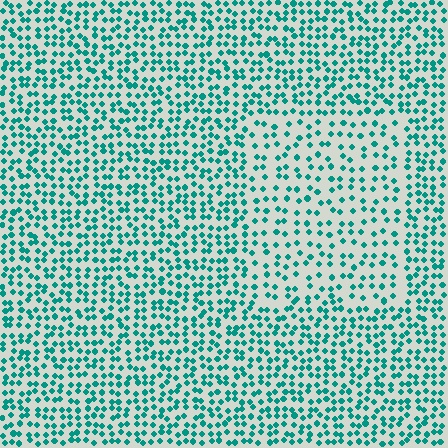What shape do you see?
I see a rectangle.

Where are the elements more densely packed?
The elements are more densely packed outside the rectangle boundary.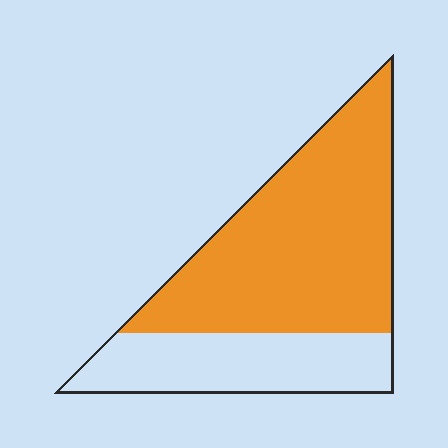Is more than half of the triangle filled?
Yes.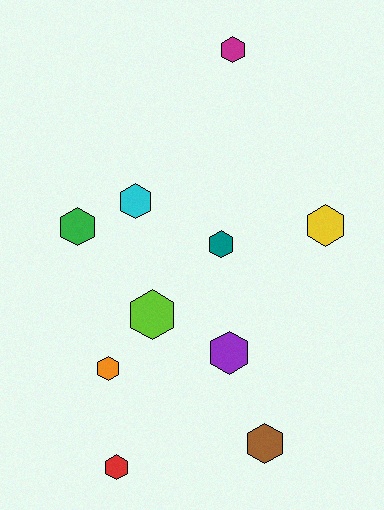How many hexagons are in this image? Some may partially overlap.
There are 10 hexagons.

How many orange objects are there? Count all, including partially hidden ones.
There is 1 orange object.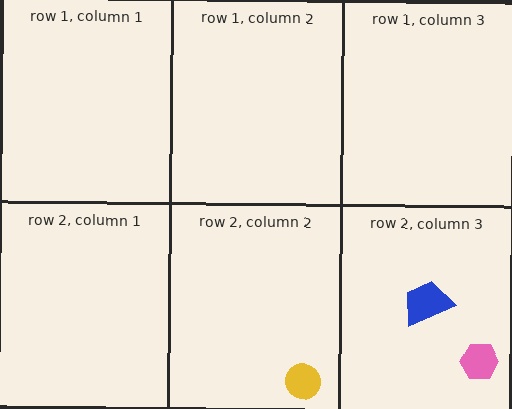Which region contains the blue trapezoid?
The row 2, column 3 region.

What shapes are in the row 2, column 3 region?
The blue trapezoid, the pink hexagon.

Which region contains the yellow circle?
The row 2, column 2 region.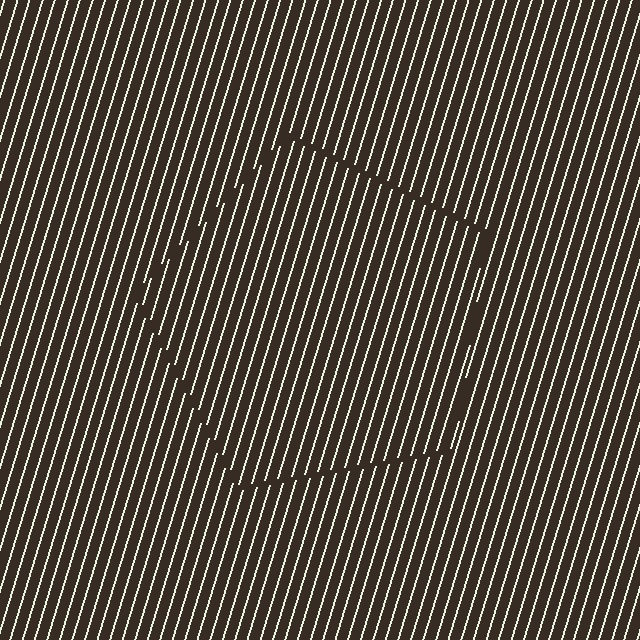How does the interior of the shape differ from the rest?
The interior of the shape contains the same grating, shifted by half a period — the contour is defined by the phase discontinuity where line-ends from the inner and outer gratings abut.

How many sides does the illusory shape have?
5 sides — the line-ends trace a pentagon.